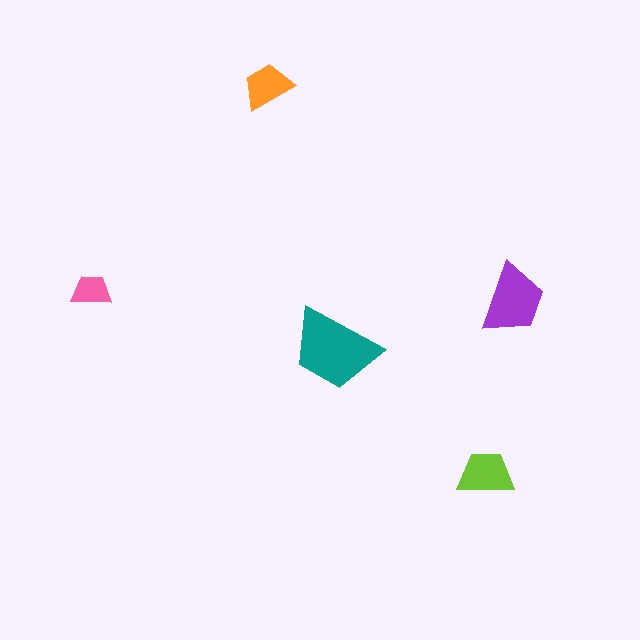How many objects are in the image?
There are 5 objects in the image.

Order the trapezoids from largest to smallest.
the teal one, the purple one, the lime one, the orange one, the pink one.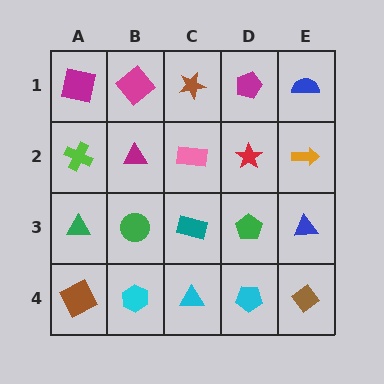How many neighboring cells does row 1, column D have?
3.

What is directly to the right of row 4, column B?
A cyan triangle.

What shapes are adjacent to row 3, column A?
A lime cross (row 2, column A), a brown square (row 4, column A), a green circle (row 3, column B).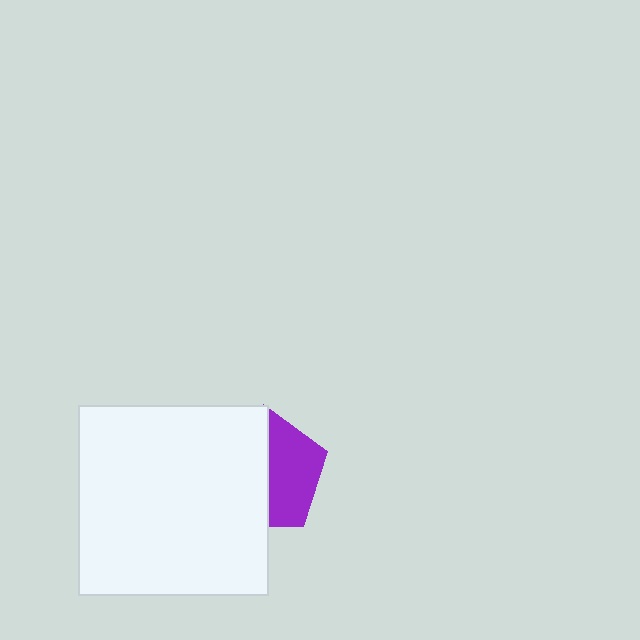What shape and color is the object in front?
The object in front is a white square.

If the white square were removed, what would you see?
You would see the complete purple pentagon.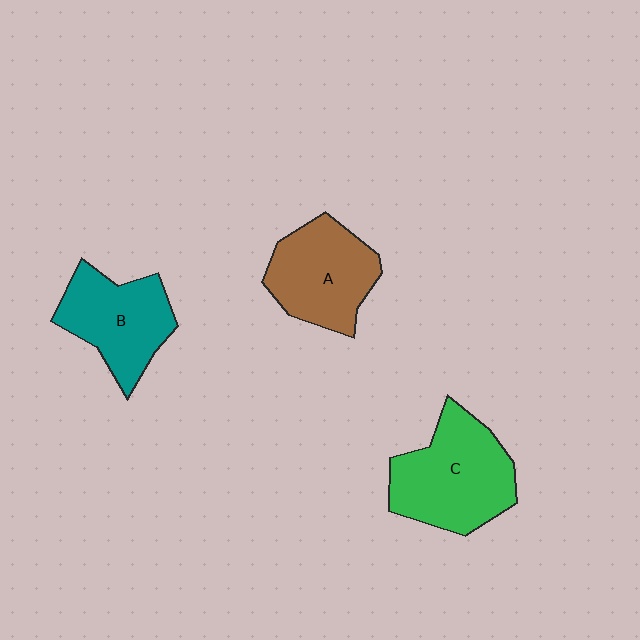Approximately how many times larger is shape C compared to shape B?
Approximately 1.2 times.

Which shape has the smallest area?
Shape B (teal).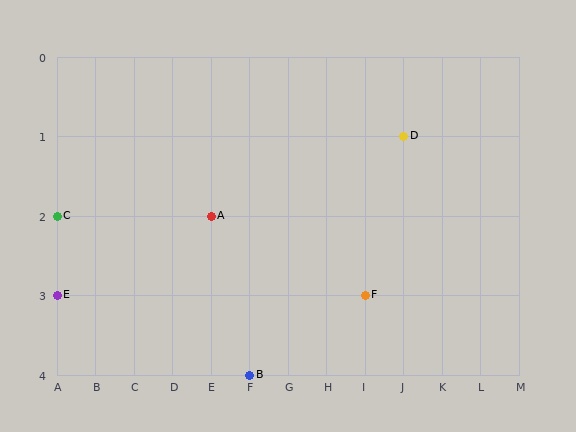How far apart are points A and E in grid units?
Points A and E are 4 columns and 1 row apart (about 4.1 grid units diagonally).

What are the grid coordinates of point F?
Point F is at grid coordinates (I, 3).